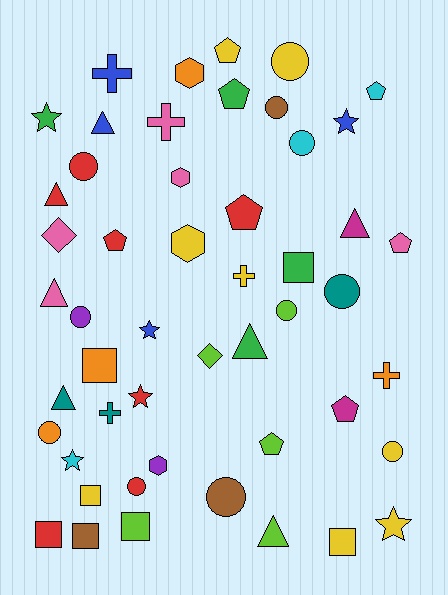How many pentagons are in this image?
There are 8 pentagons.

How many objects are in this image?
There are 50 objects.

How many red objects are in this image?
There are 7 red objects.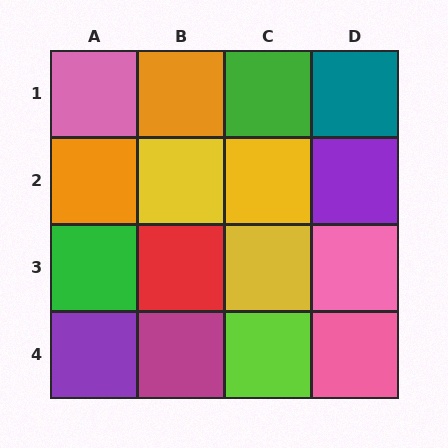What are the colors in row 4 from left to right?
Purple, magenta, lime, pink.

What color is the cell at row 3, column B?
Red.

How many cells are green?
2 cells are green.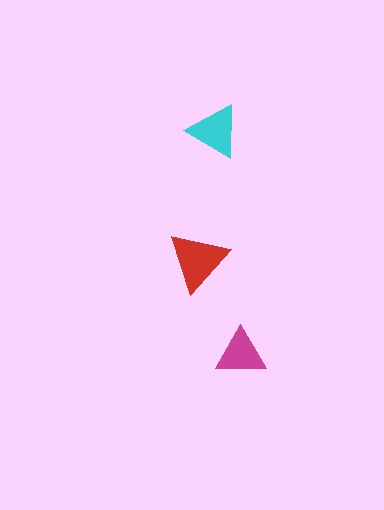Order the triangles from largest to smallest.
the red one, the cyan one, the magenta one.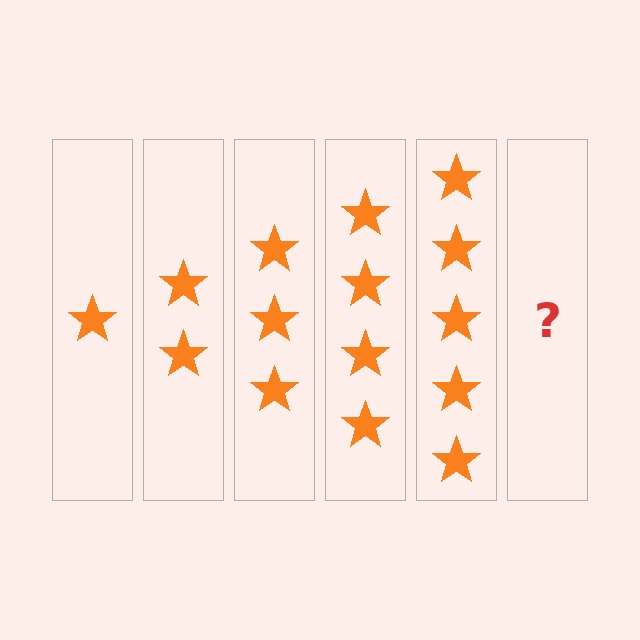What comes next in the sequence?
The next element should be 6 stars.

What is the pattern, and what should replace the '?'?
The pattern is that each step adds one more star. The '?' should be 6 stars.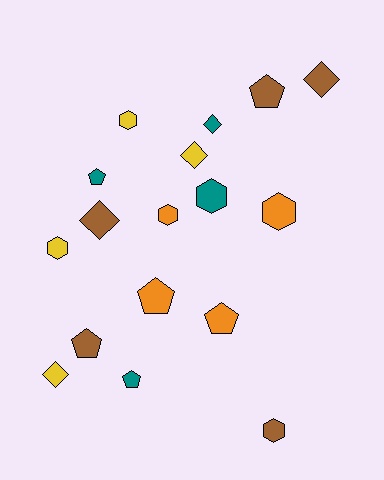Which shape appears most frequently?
Hexagon, with 6 objects.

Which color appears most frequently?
Brown, with 5 objects.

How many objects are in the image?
There are 17 objects.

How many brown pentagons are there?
There are 2 brown pentagons.